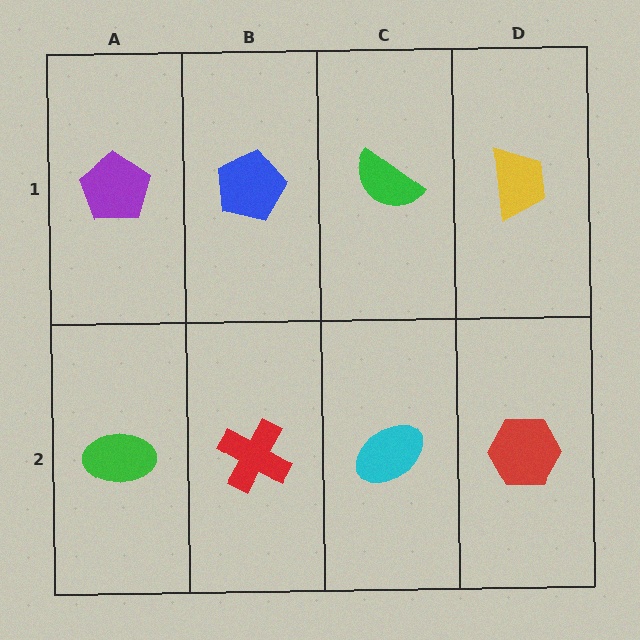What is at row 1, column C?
A green semicircle.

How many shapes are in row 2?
4 shapes.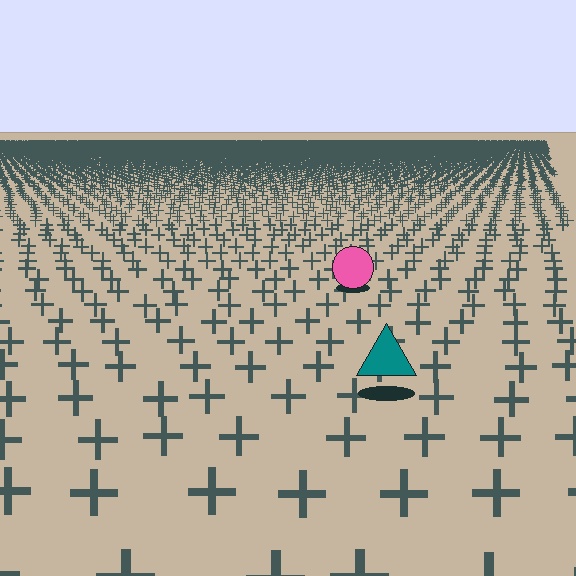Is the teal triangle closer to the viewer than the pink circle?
Yes. The teal triangle is closer — you can tell from the texture gradient: the ground texture is coarser near it.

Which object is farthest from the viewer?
The pink circle is farthest from the viewer. It appears smaller and the ground texture around it is denser.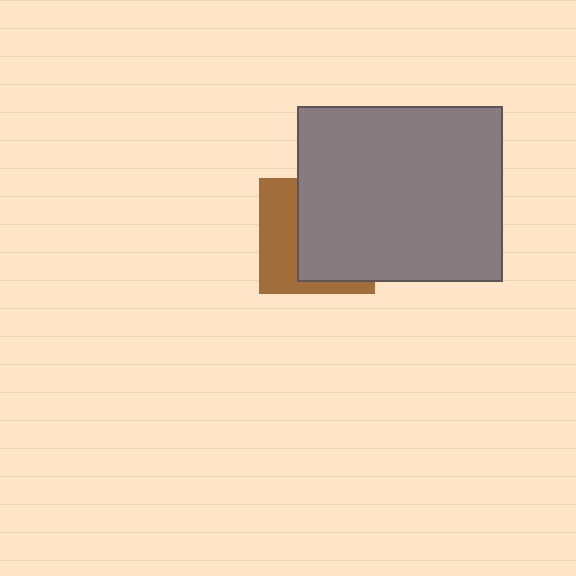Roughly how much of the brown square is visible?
A small part of it is visible (roughly 40%).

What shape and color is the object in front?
The object in front is a gray rectangle.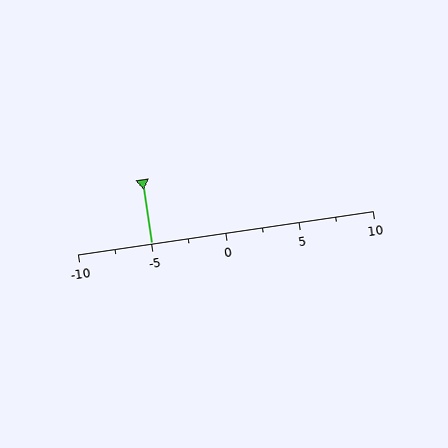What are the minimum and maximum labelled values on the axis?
The axis runs from -10 to 10.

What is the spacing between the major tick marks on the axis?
The major ticks are spaced 5 apart.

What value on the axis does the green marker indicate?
The marker indicates approximately -5.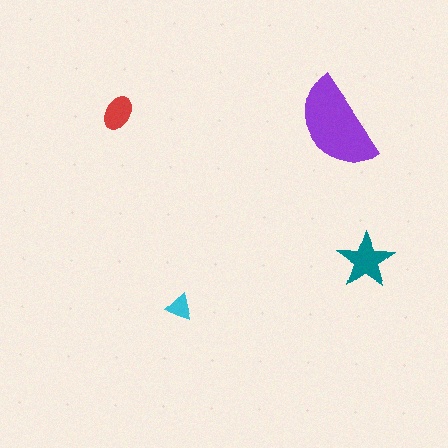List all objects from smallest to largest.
The cyan triangle, the red ellipse, the teal star, the purple semicircle.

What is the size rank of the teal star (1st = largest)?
2nd.